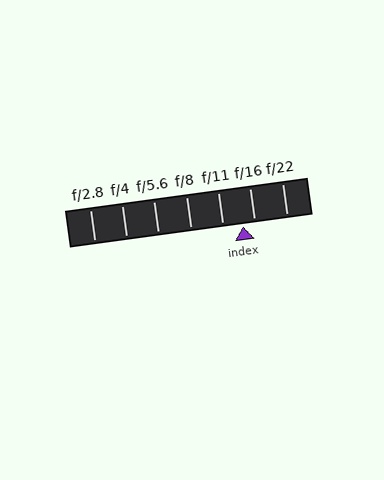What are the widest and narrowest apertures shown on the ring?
The widest aperture shown is f/2.8 and the narrowest is f/22.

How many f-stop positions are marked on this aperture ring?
There are 7 f-stop positions marked.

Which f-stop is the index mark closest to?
The index mark is closest to f/16.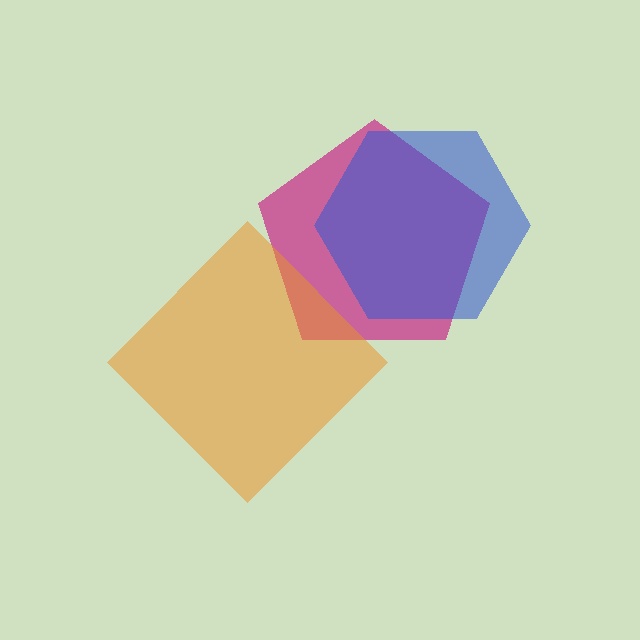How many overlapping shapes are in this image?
There are 3 overlapping shapes in the image.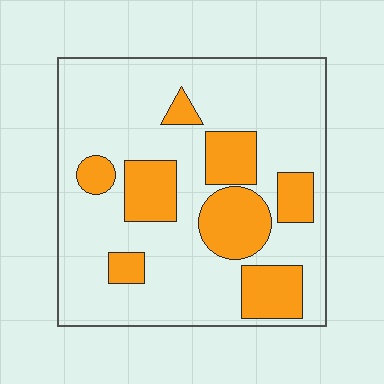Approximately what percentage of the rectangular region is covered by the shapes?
Approximately 25%.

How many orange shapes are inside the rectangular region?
8.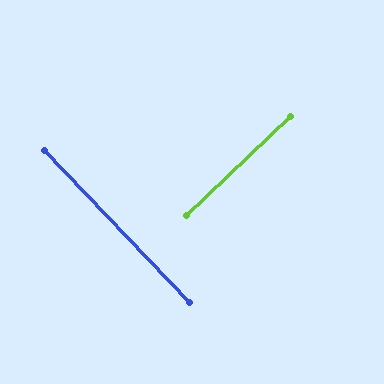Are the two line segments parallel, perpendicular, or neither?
Perpendicular — they meet at approximately 90°.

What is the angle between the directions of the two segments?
Approximately 90 degrees.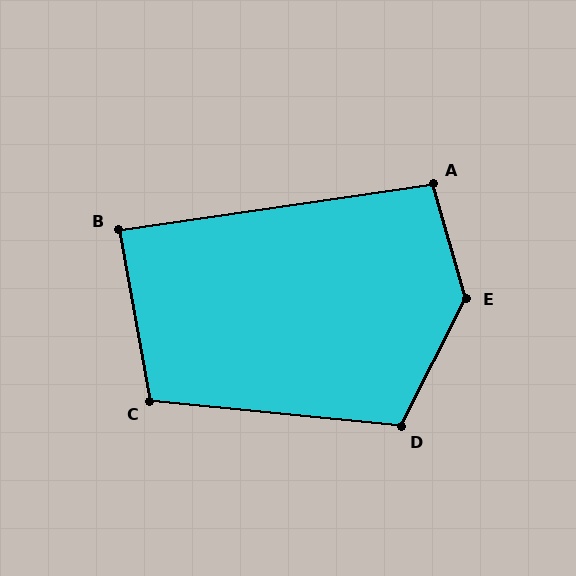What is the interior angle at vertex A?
Approximately 98 degrees (obtuse).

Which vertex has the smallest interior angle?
B, at approximately 88 degrees.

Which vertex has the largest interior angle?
E, at approximately 137 degrees.